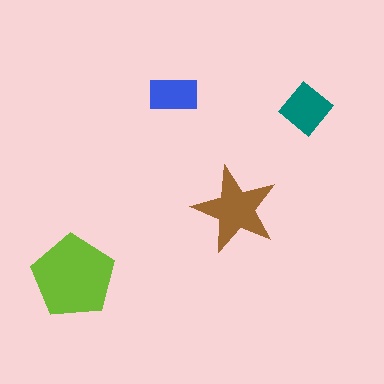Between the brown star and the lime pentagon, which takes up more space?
The lime pentagon.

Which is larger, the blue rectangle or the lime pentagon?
The lime pentagon.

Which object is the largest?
The lime pentagon.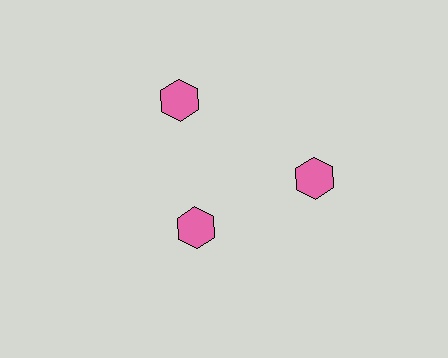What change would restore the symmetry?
The symmetry would be restored by moving it outward, back onto the ring so that all 3 hexagons sit at equal angles and equal distance from the center.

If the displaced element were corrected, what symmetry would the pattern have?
It would have 3-fold rotational symmetry — the pattern would map onto itself every 120 degrees.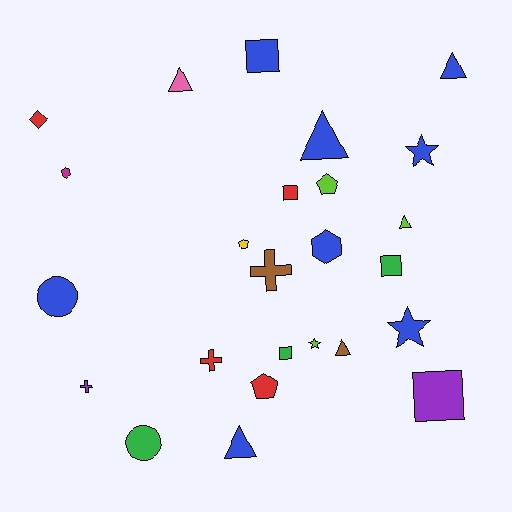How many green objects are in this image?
There are 3 green objects.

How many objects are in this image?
There are 25 objects.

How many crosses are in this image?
There are 3 crosses.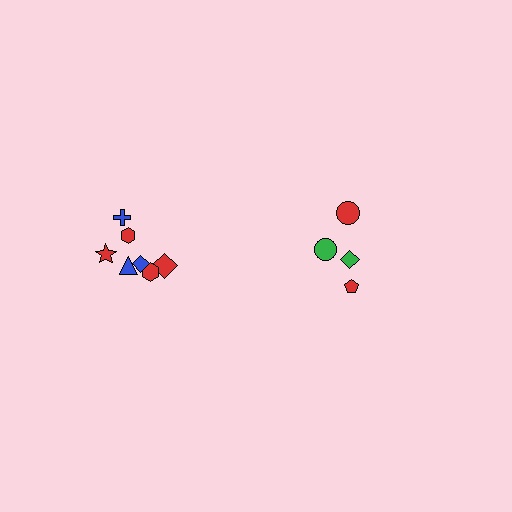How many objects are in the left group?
There are 7 objects.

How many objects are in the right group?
There are 4 objects.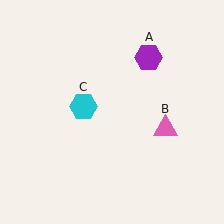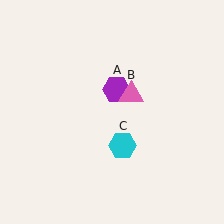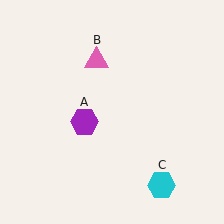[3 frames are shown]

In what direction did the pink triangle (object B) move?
The pink triangle (object B) moved up and to the left.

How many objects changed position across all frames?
3 objects changed position: purple hexagon (object A), pink triangle (object B), cyan hexagon (object C).